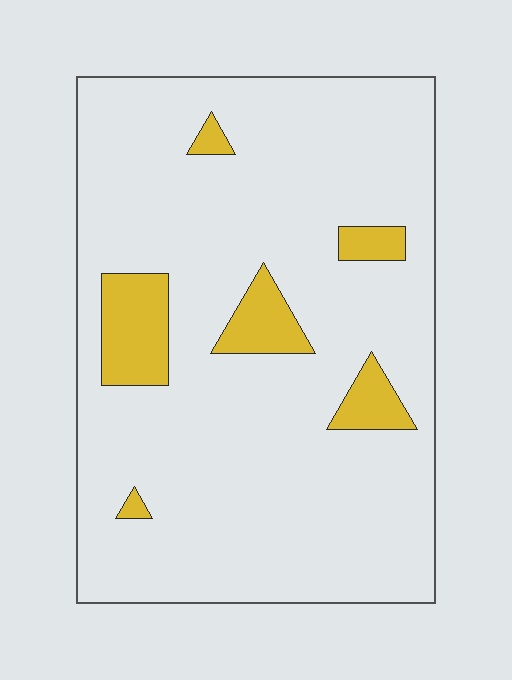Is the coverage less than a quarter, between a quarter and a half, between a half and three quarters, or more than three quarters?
Less than a quarter.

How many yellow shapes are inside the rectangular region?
6.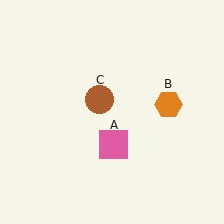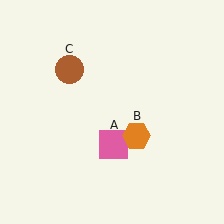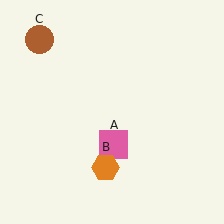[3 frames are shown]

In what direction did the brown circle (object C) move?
The brown circle (object C) moved up and to the left.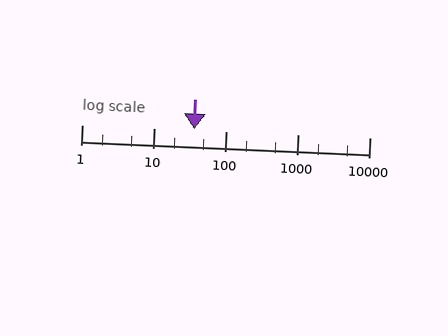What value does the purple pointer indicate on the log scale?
The pointer indicates approximately 36.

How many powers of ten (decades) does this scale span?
The scale spans 4 decades, from 1 to 10000.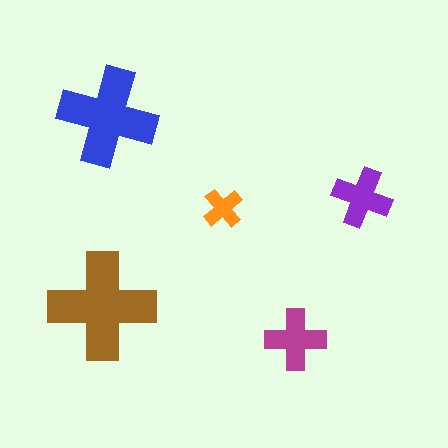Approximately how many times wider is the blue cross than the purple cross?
About 1.5 times wider.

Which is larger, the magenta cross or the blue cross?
The blue one.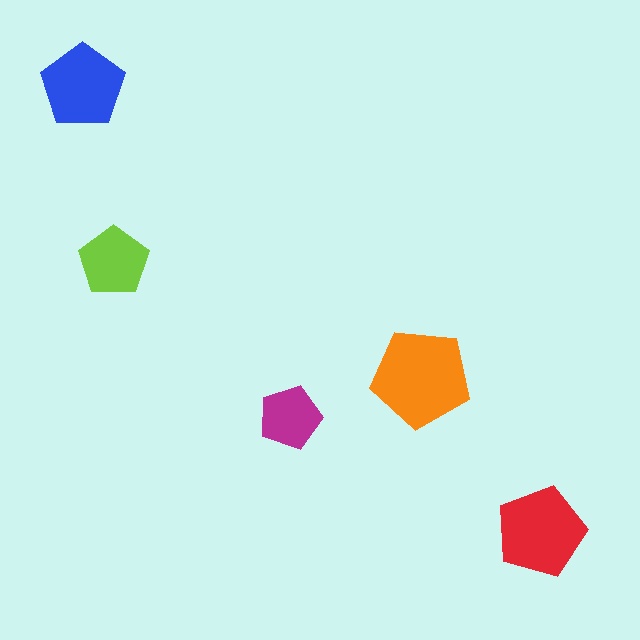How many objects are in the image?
There are 5 objects in the image.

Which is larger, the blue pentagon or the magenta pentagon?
The blue one.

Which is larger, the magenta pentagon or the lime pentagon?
The lime one.